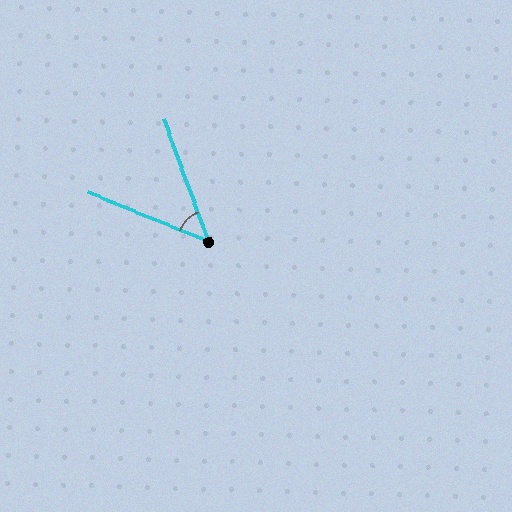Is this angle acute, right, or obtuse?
It is acute.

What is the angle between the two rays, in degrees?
Approximately 48 degrees.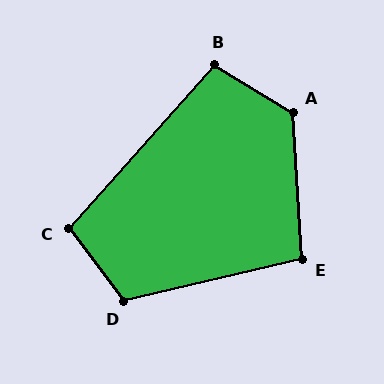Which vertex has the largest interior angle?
A, at approximately 124 degrees.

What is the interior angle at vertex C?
Approximately 101 degrees (obtuse).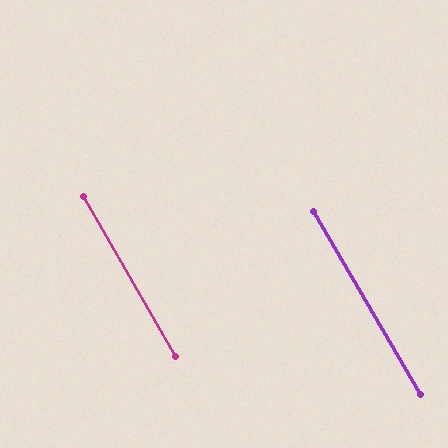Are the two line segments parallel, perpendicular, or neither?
Parallel — their directions differ by only 0.5°.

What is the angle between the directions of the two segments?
Approximately 1 degree.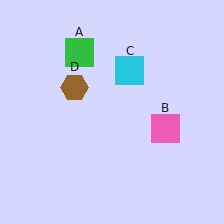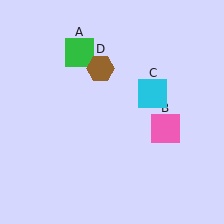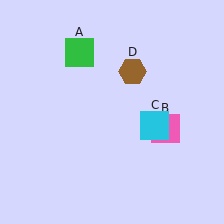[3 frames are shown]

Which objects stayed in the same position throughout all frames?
Green square (object A) and pink square (object B) remained stationary.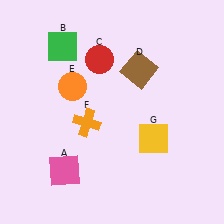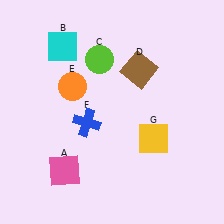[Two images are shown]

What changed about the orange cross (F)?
In Image 1, F is orange. In Image 2, it changed to blue.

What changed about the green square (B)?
In Image 1, B is green. In Image 2, it changed to cyan.